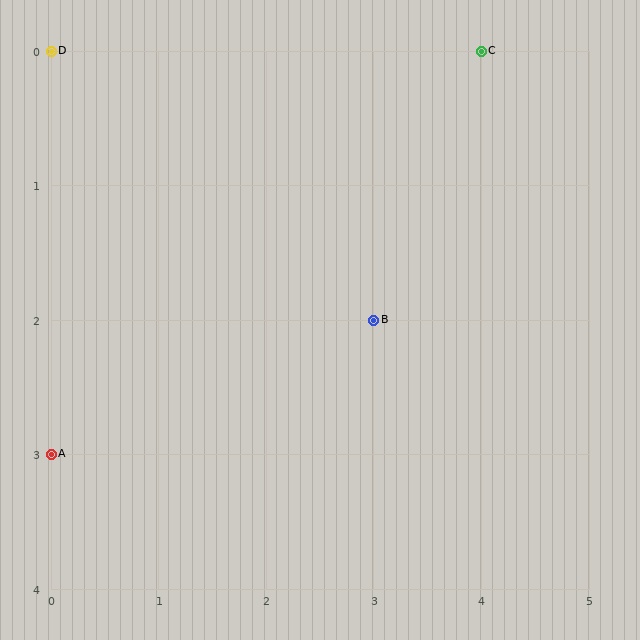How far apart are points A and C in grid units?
Points A and C are 4 columns and 3 rows apart (about 5.0 grid units diagonally).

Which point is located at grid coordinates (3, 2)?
Point B is at (3, 2).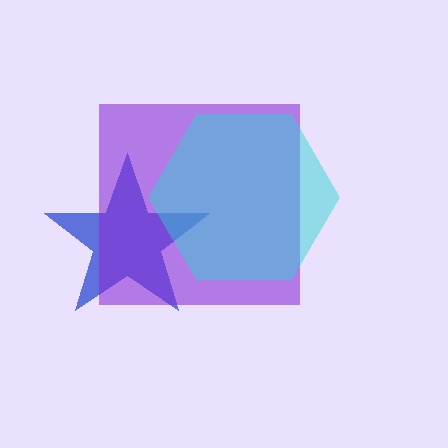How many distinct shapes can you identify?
There are 3 distinct shapes: a blue star, a purple square, a cyan hexagon.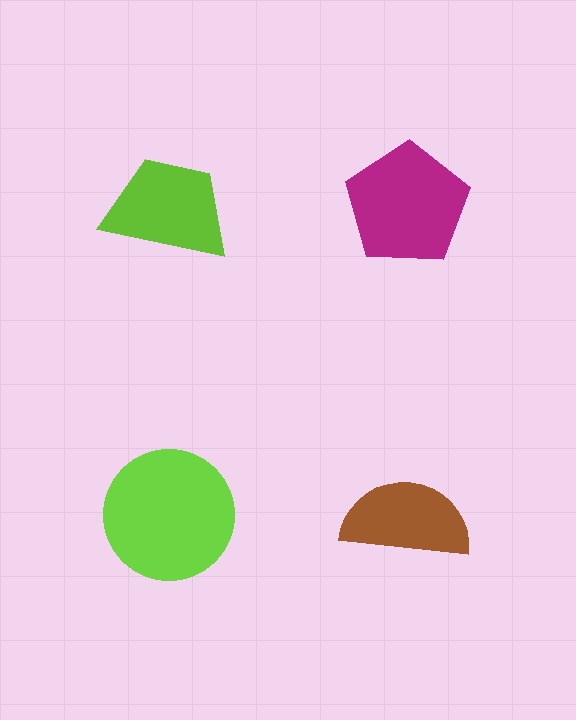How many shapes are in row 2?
2 shapes.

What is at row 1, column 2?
A magenta pentagon.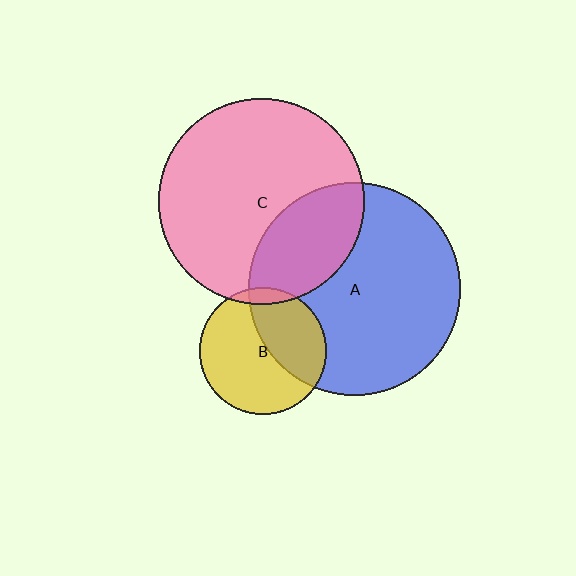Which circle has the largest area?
Circle A (blue).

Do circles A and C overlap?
Yes.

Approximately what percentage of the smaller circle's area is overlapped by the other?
Approximately 30%.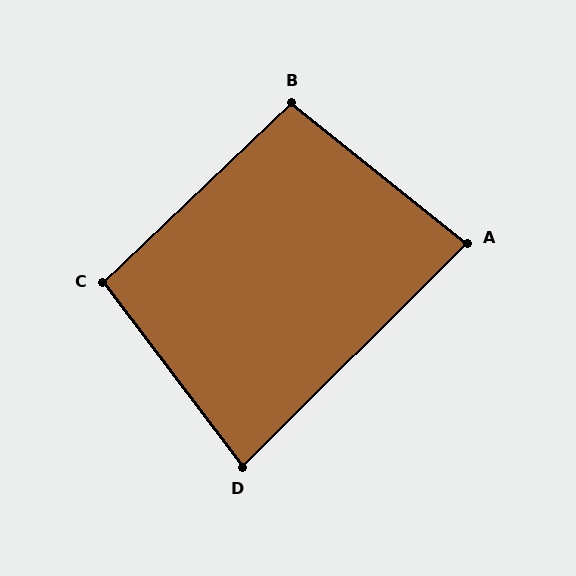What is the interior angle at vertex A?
Approximately 83 degrees (acute).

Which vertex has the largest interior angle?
B, at approximately 98 degrees.